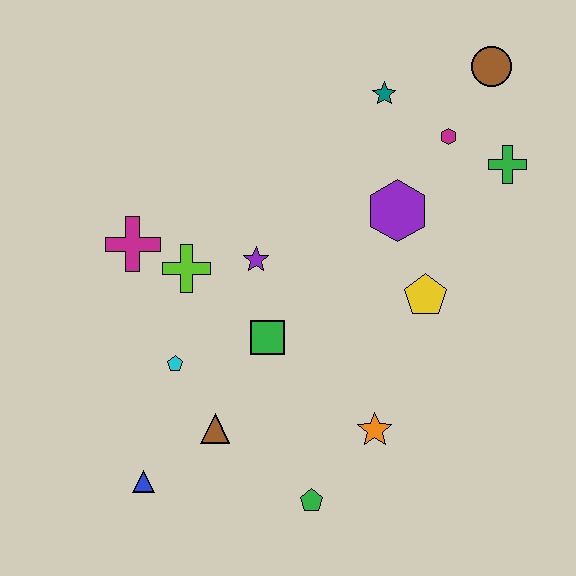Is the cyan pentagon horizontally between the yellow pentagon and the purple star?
No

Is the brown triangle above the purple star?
No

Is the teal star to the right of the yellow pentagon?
No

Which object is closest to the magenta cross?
The lime cross is closest to the magenta cross.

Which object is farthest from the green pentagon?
The brown circle is farthest from the green pentagon.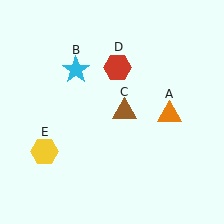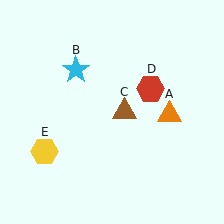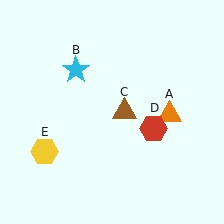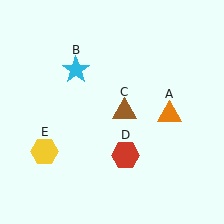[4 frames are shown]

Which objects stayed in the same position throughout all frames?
Orange triangle (object A) and cyan star (object B) and brown triangle (object C) and yellow hexagon (object E) remained stationary.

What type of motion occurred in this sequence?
The red hexagon (object D) rotated clockwise around the center of the scene.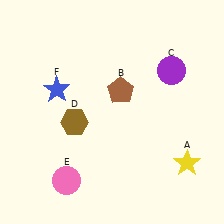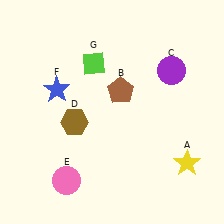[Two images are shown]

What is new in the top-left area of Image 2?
A lime diamond (G) was added in the top-left area of Image 2.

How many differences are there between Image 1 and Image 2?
There is 1 difference between the two images.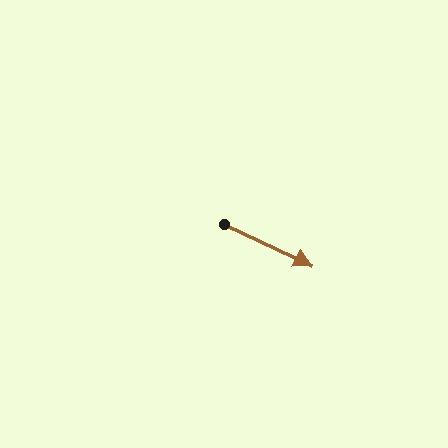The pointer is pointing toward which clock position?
Roughly 4 o'clock.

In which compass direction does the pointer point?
Southeast.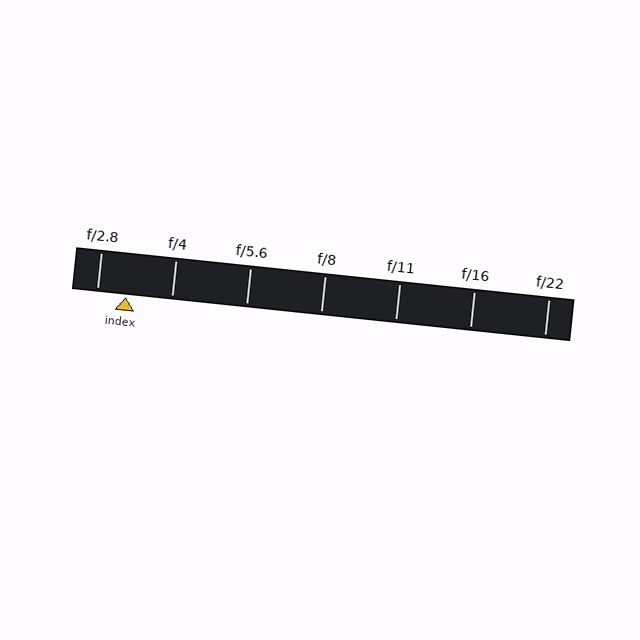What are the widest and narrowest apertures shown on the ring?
The widest aperture shown is f/2.8 and the narrowest is f/22.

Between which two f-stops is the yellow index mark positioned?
The index mark is between f/2.8 and f/4.